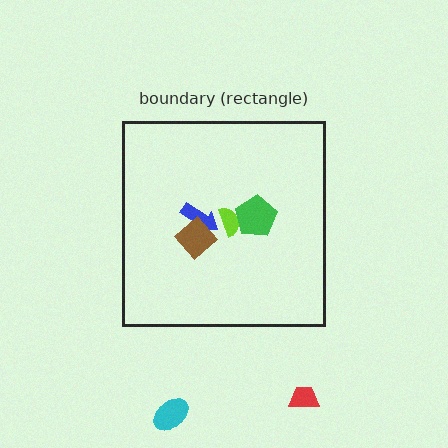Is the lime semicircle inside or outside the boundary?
Inside.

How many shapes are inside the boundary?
4 inside, 2 outside.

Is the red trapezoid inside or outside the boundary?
Outside.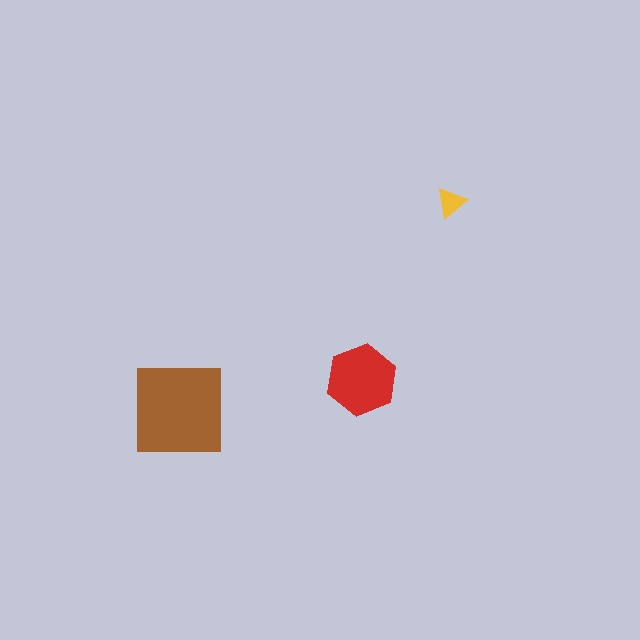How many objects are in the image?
There are 3 objects in the image.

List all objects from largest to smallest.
The brown square, the red hexagon, the yellow triangle.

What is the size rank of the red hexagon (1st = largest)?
2nd.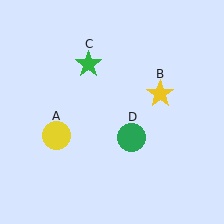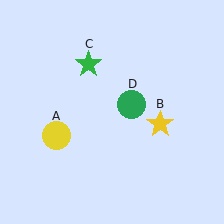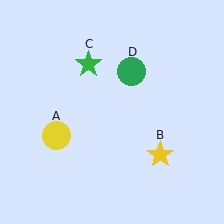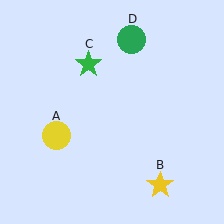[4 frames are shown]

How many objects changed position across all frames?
2 objects changed position: yellow star (object B), green circle (object D).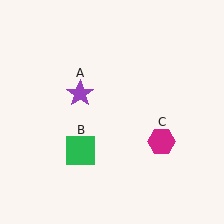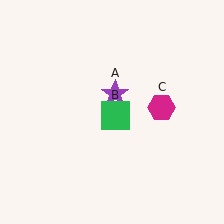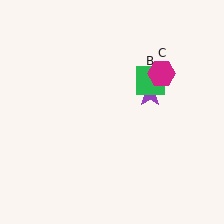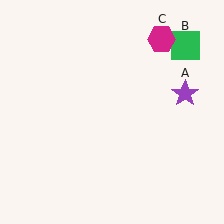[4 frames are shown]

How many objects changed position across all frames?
3 objects changed position: purple star (object A), green square (object B), magenta hexagon (object C).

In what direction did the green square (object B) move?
The green square (object B) moved up and to the right.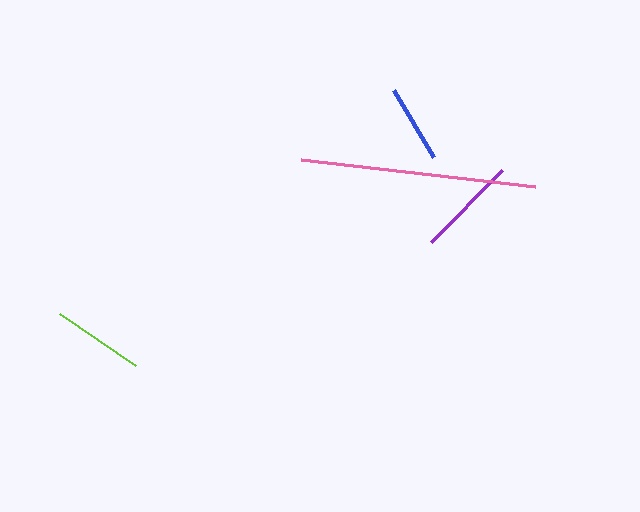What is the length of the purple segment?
The purple segment is approximately 101 pixels long.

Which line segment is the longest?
The pink line is the longest at approximately 235 pixels.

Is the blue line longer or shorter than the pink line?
The pink line is longer than the blue line.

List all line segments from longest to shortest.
From longest to shortest: pink, purple, lime, blue.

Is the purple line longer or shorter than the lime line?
The purple line is longer than the lime line.